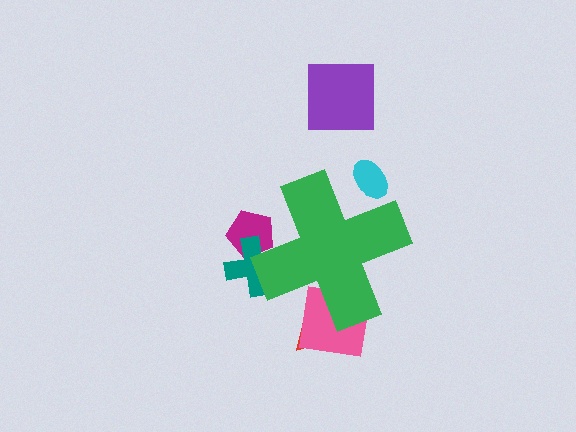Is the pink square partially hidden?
Yes, the pink square is partially hidden behind the green cross.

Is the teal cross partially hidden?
Yes, the teal cross is partially hidden behind the green cross.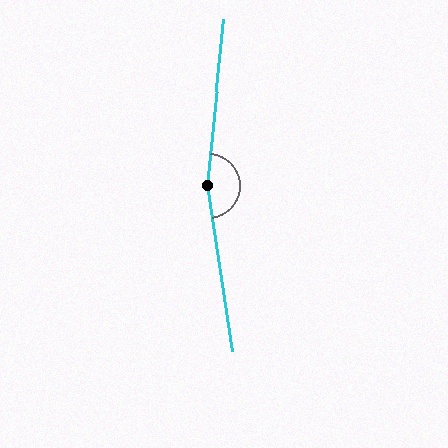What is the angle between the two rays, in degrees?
Approximately 166 degrees.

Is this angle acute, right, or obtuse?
It is obtuse.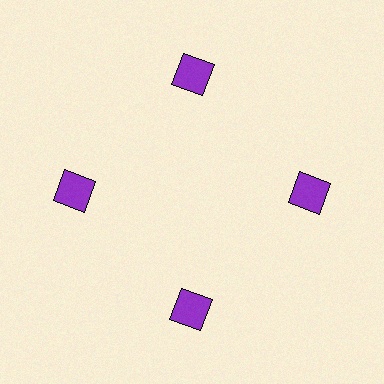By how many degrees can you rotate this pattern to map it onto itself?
The pattern maps onto itself every 90 degrees of rotation.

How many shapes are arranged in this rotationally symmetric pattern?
There are 4 shapes, arranged in 4 groups of 1.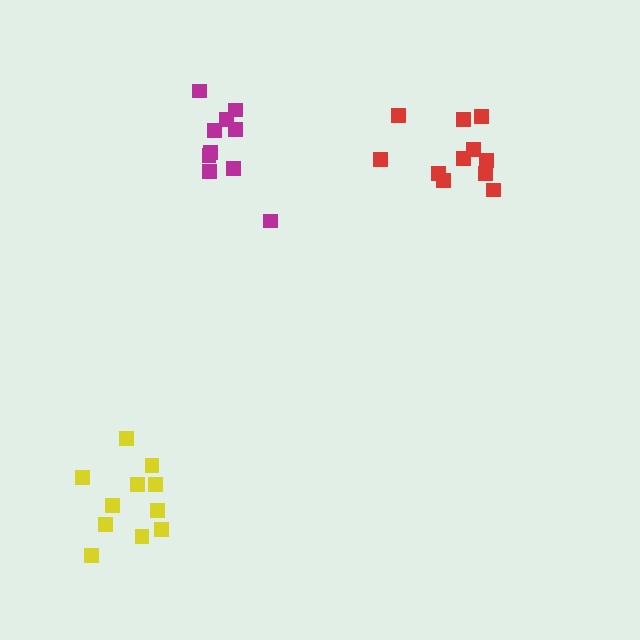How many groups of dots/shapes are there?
There are 3 groups.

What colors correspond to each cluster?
The clusters are colored: red, yellow, magenta.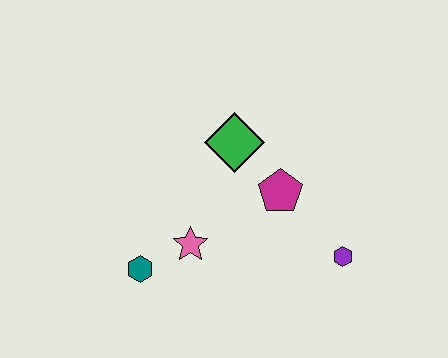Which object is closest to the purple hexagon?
The magenta pentagon is closest to the purple hexagon.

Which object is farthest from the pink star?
The purple hexagon is farthest from the pink star.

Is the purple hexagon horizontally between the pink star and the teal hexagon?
No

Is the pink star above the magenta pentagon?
No